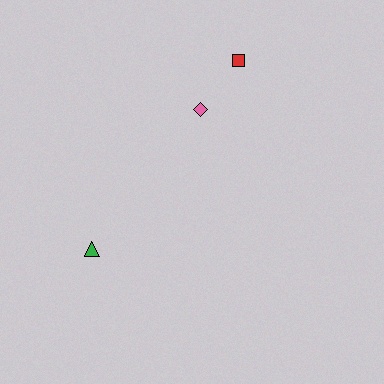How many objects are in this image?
There are 3 objects.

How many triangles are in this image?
There is 1 triangle.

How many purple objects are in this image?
There are no purple objects.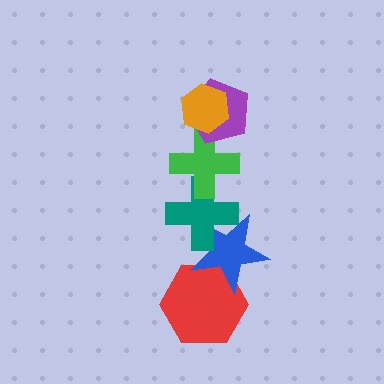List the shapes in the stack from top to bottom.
From top to bottom: the orange hexagon, the purple pentagon, the green cross, the teal cross, the blue star, the red hexagon.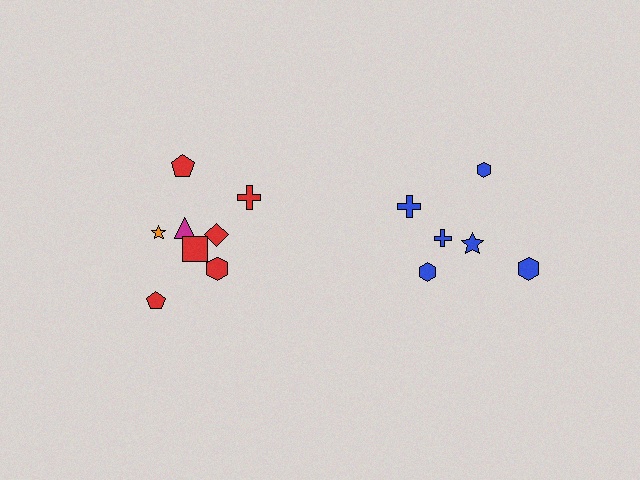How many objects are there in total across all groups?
There are 14 objects.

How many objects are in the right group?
There are 6 objects.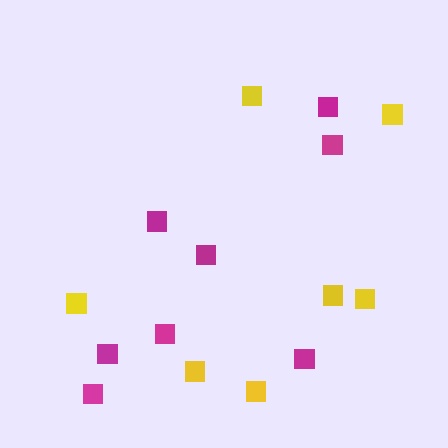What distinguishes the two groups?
There are 2 groups: one group of magenta squares (8) and one group of yellow squares (7).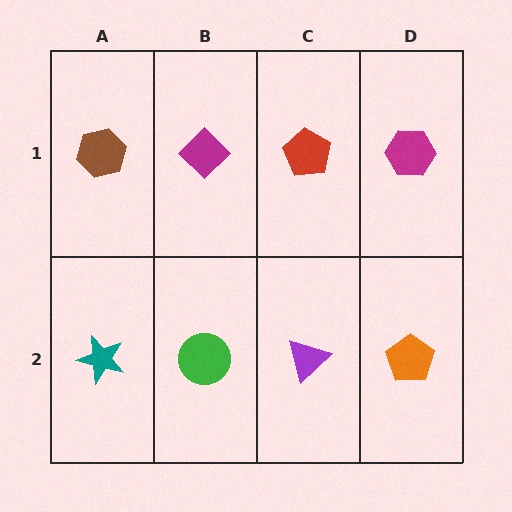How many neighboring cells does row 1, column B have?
3.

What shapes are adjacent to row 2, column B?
A magenta diamond (row 1, column B), a teal star (row 2, column A), a purple triangle (row 2, column C).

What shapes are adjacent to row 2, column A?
A brown hexagon (row 1, column A), a green circle (row 2, column B).